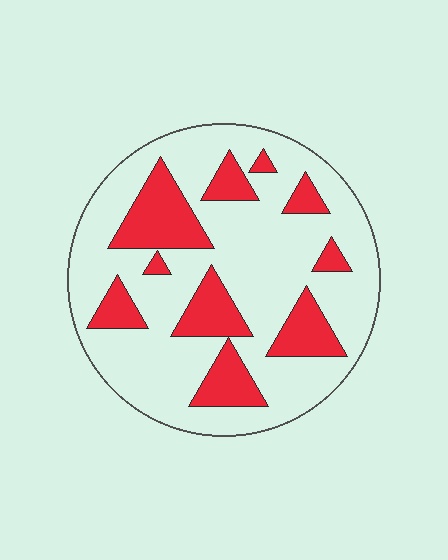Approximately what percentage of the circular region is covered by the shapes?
Approximately 25%.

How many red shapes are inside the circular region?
10.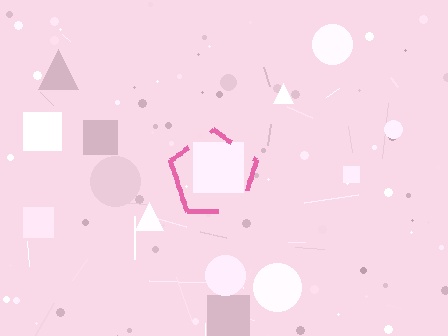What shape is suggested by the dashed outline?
The dashed outline suggests a pentagon.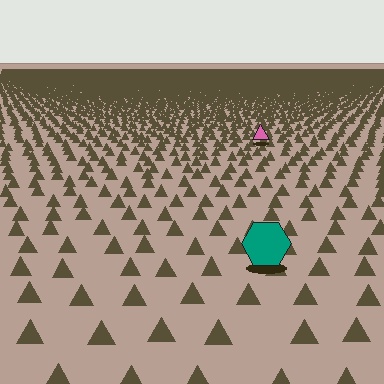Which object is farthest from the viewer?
The pink triangle is farthest from the viewer. It appears smaller and the ground texture around it is denser.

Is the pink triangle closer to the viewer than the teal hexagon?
No. The teal hexagon is closer — you can tell from the texture gradient: the ground texture is coarser near it.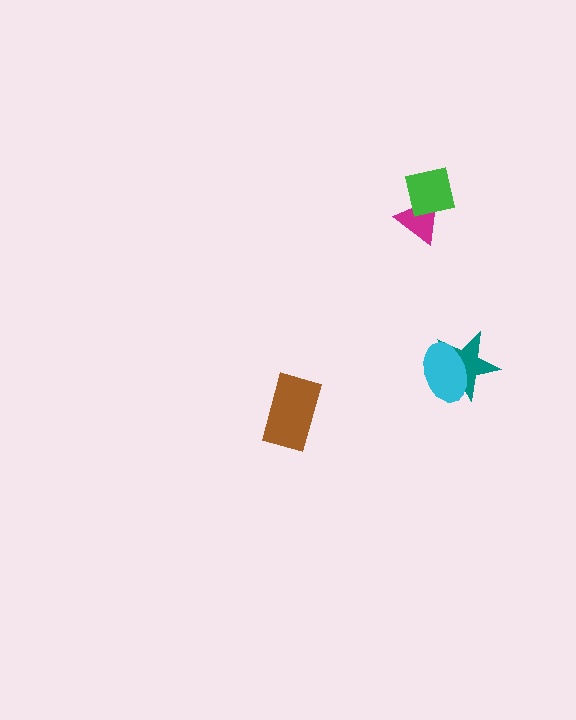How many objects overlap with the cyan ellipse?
1 object overlaps with the cyan ellipse.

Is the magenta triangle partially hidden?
Yes, it is partially covered by another shape.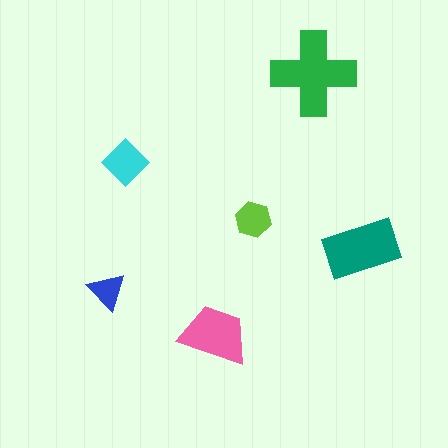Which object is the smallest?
The blue triangle.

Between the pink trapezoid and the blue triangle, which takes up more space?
The pink trapezoid.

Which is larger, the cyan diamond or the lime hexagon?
The cyan diamond.